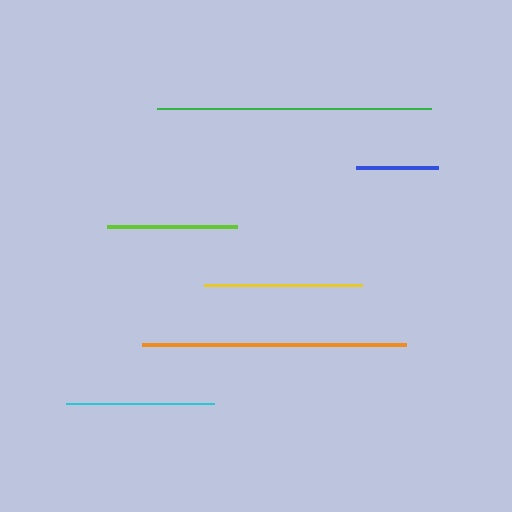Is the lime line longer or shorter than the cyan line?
The cyan line is longer than the lime line.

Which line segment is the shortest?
The blue line is the shortest at approximately 82 pixels.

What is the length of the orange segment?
The orange segment is approximately 264 pixels long.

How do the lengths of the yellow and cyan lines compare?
The yellow and cyan lines are approximately the same length.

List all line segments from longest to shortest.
From longest to shortest: green, orange, yellow, cyan, lime, blue.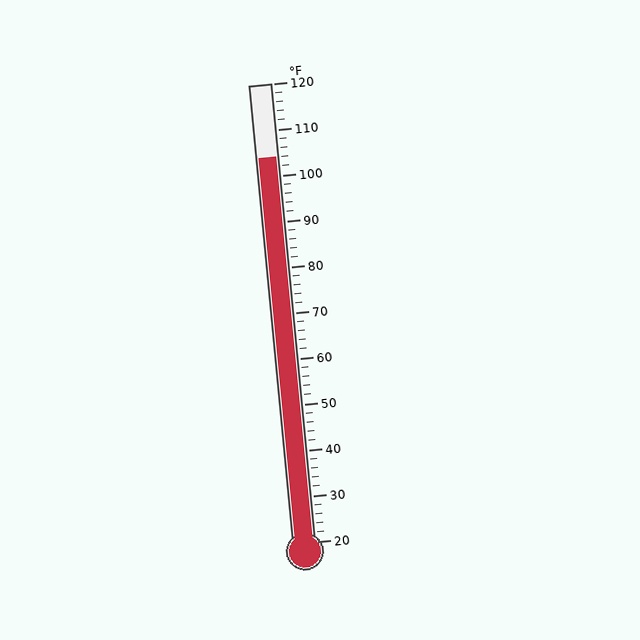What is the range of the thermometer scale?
The thermometer scale ranges from 20°F to 120°F.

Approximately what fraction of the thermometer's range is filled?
The thermometer is filled to approximately 85% of its range.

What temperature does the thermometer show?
The thermometer shows approximately 104°F.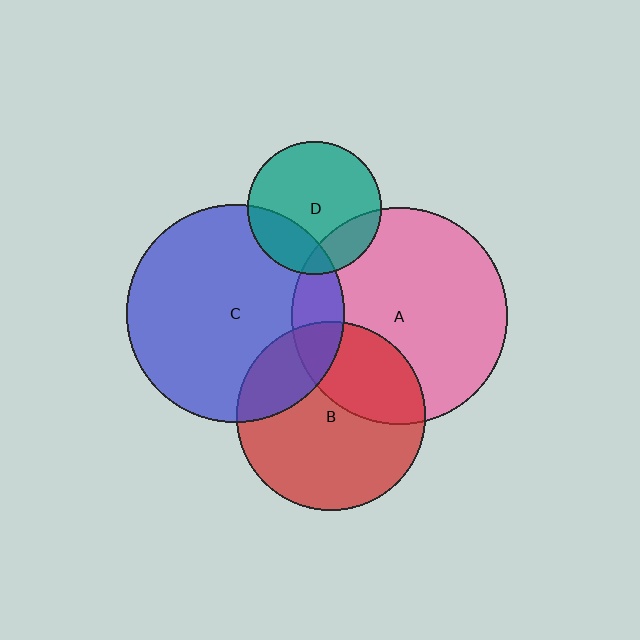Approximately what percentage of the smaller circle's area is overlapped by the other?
Approximately 25%.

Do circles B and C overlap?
Yes.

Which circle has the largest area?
Circle C (blue).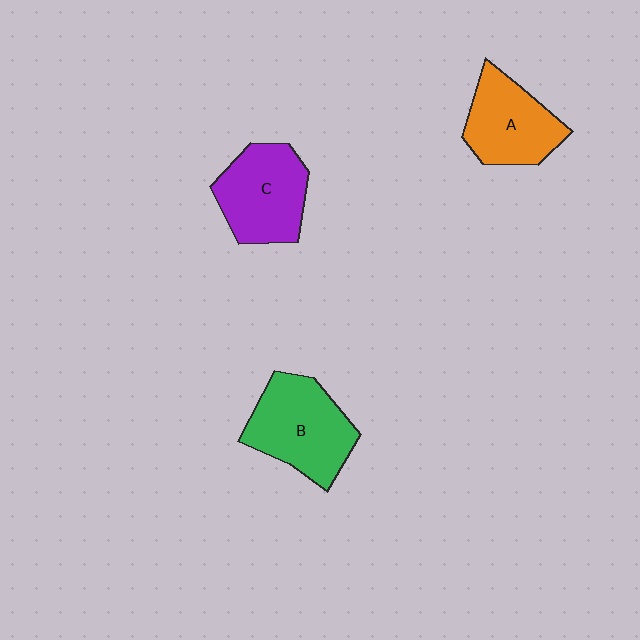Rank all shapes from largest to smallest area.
From largest to smallest: B (green), C (purple), A (orange).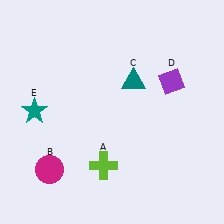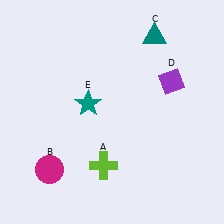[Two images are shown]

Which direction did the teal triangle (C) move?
The teal triangle (C) moved up.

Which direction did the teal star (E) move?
The teal star (E) moved right.